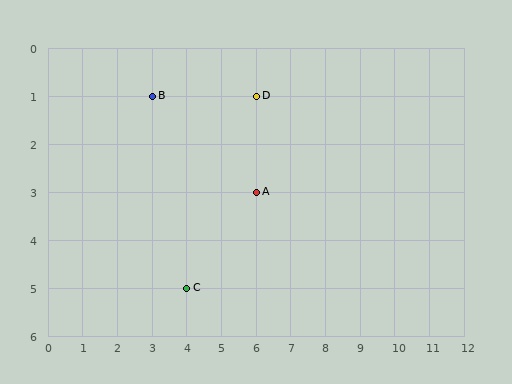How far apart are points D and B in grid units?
Points D and B are 3 columns apart.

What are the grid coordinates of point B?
Point B is at grid coordinates (3, 1).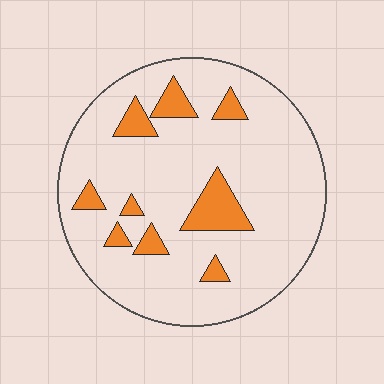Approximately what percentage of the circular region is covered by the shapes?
Approximately 15%.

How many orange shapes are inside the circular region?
9.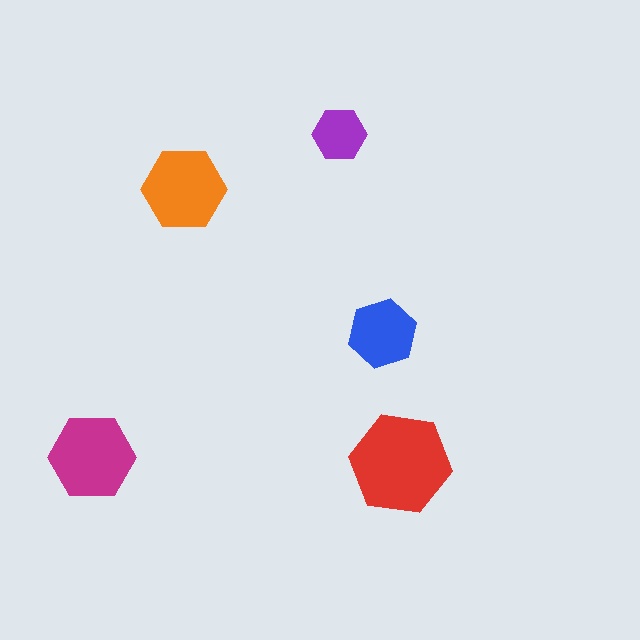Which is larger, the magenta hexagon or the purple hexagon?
The magenta one.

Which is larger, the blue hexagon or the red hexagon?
The red one.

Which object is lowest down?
The red hexagon is bottommost.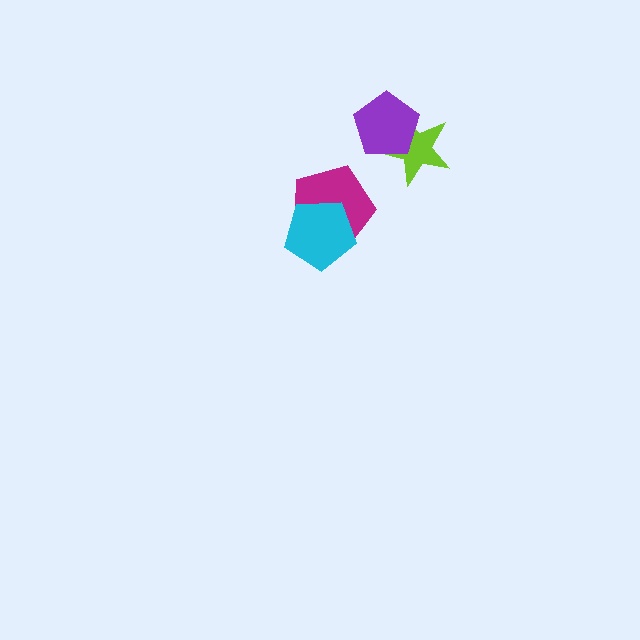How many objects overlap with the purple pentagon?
1 object overlaps with the purple pentagon.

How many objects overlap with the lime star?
1 object overlaps with the lime star.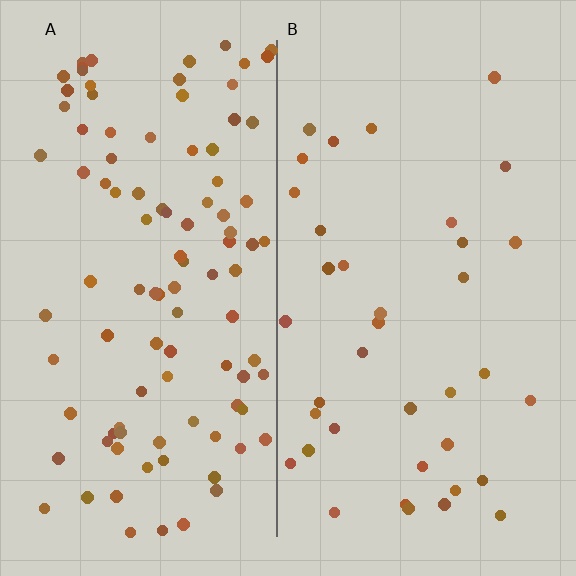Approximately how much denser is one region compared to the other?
Approximately 2.7× — region A over region B.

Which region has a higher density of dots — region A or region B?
A (the left).